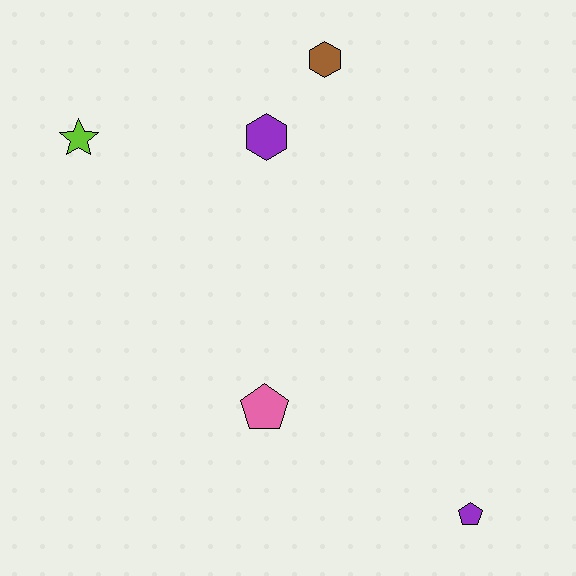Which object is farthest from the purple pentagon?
The lime star is farthest from the purple pentagon.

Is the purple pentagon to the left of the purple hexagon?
No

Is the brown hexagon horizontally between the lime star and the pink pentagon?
No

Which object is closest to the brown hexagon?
The purple hexagon is closest to the brown hexagon.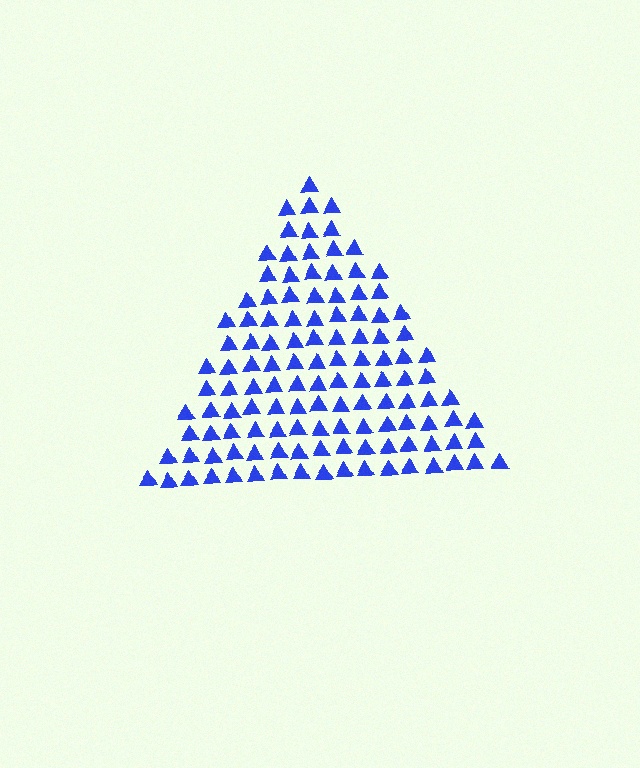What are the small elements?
The small elements are triangles.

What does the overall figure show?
The overall figure shows a triangle.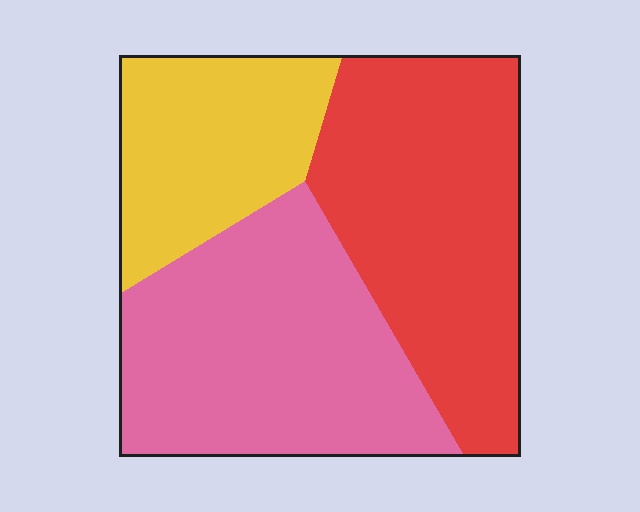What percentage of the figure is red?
Red covers about 40% of the figure.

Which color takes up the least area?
Yellow, at roughly 25%.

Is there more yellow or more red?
Red.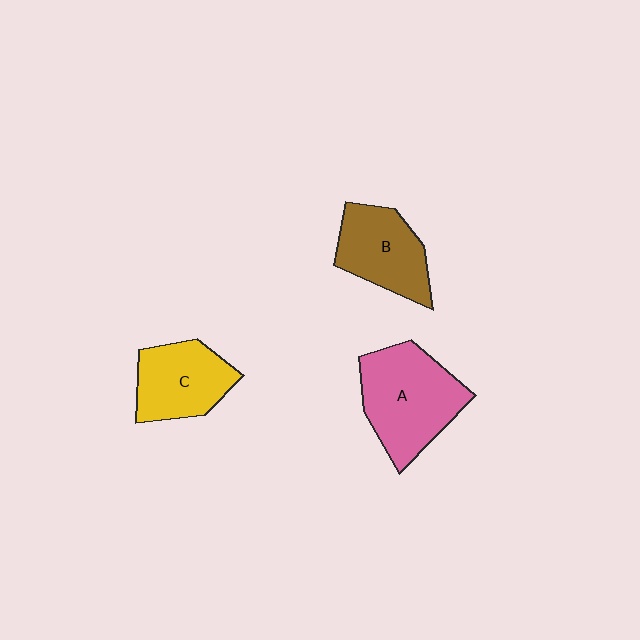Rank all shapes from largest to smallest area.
From largest to smallest: A (pink), B (brown), C (yellow).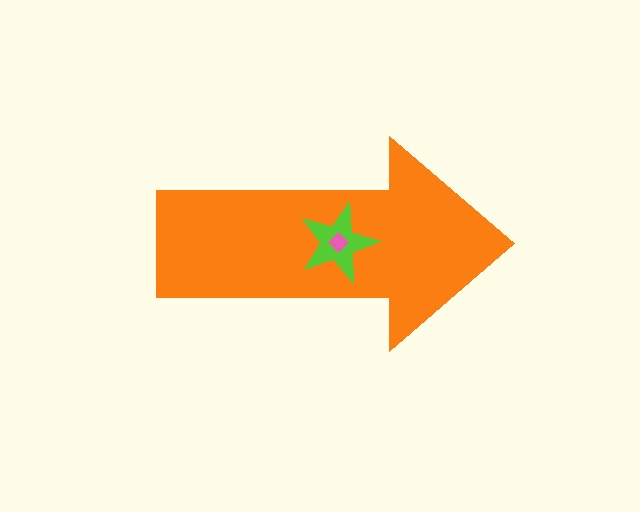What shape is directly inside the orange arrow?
The lime star.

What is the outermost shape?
The orange arrow.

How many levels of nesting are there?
3.